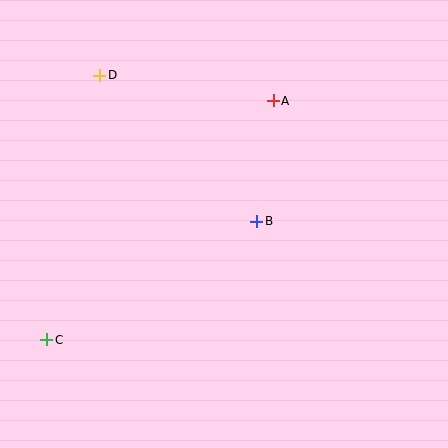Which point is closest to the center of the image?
Point B at (257, 221) is closest to the center.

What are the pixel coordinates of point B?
Point B is at (257, 221).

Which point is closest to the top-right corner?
Point A is closest to the top-right corner.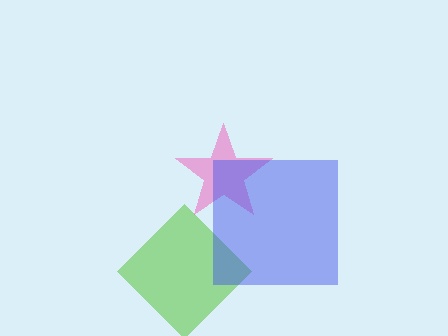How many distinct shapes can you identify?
There are 3 distinct shapes: a lime diamond, a pink star, a blue square.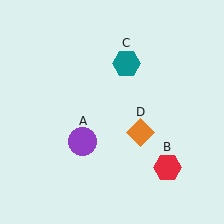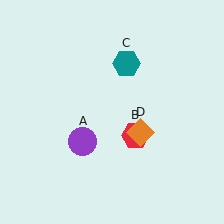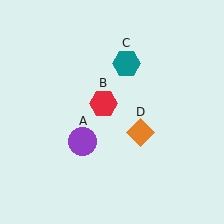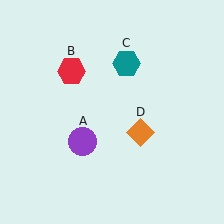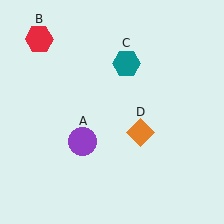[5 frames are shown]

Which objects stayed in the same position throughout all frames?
Purple circle (object A) and teal hexagon (object C) and orange diamond (object D) remained stationary.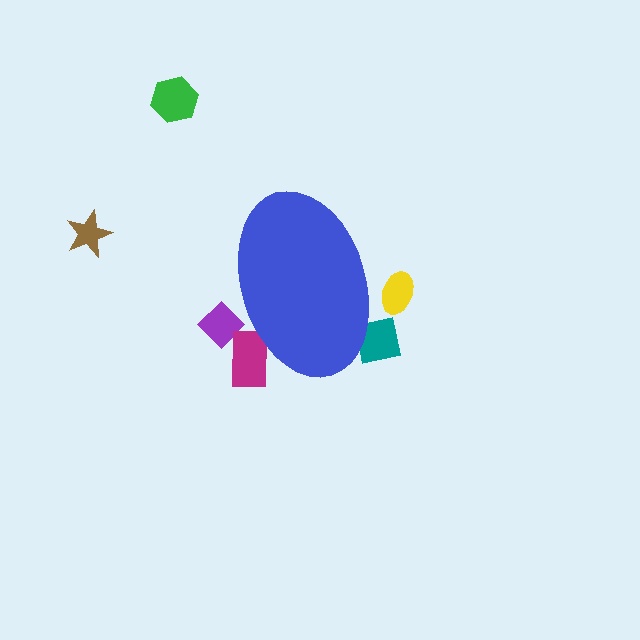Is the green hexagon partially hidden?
No, the green hexagon is fully visible.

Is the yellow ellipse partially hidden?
Yes, the yellow ellipse is partially hidden behind the blue ellipse.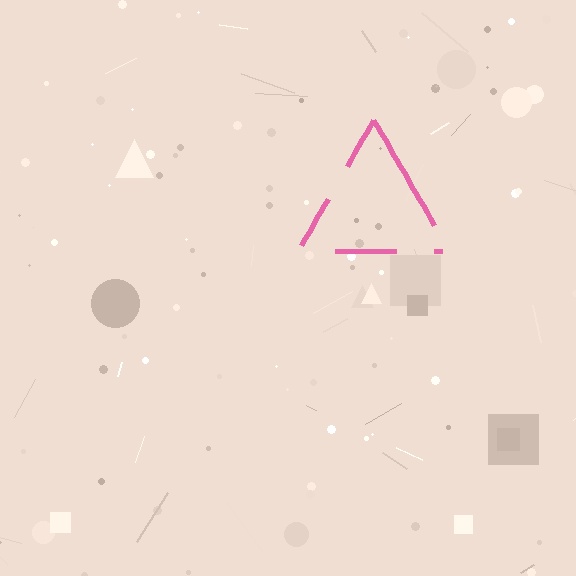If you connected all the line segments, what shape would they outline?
They would outline a triangle.